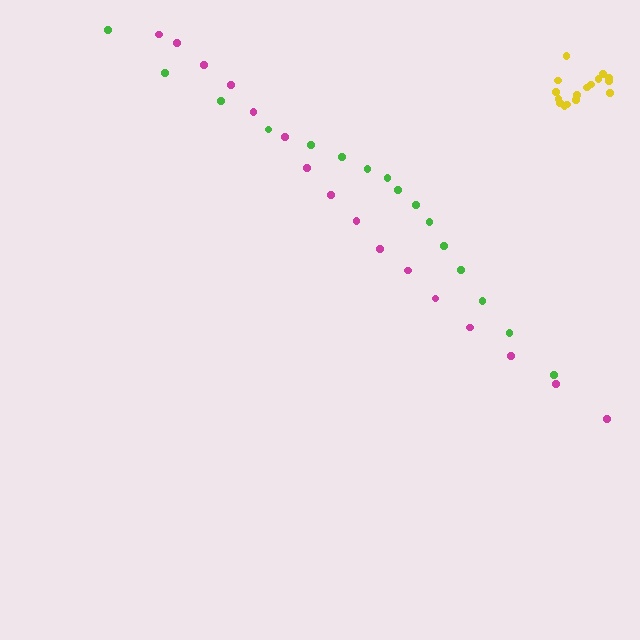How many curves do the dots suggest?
There are 3 distinct paths.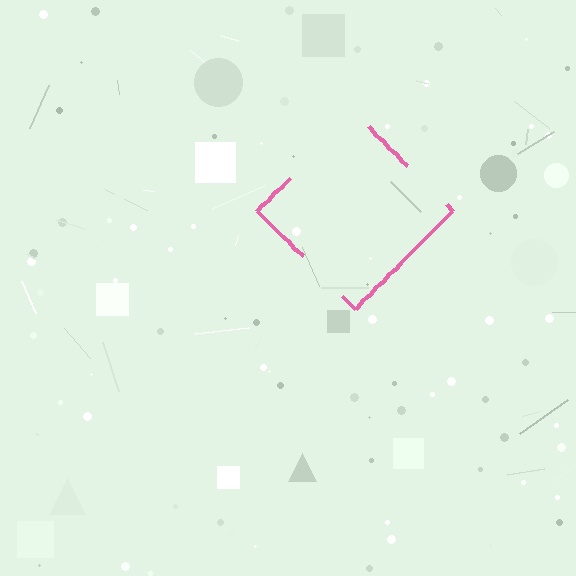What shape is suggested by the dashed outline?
The dashed outline suggests a diamond.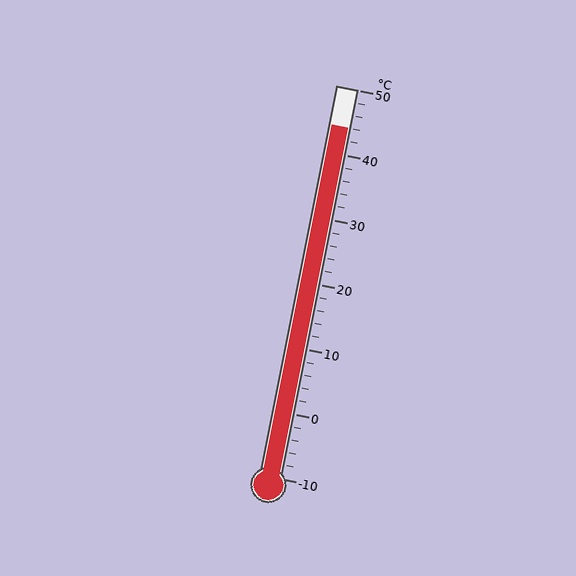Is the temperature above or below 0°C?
The temperature is above 0°C.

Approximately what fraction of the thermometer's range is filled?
The thermometer is filled to approximately 90% of its range.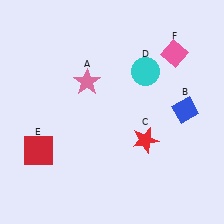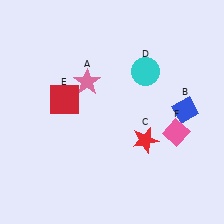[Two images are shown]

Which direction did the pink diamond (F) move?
The pink diamond (F) moved down.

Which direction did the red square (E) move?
The red square (E) moved up.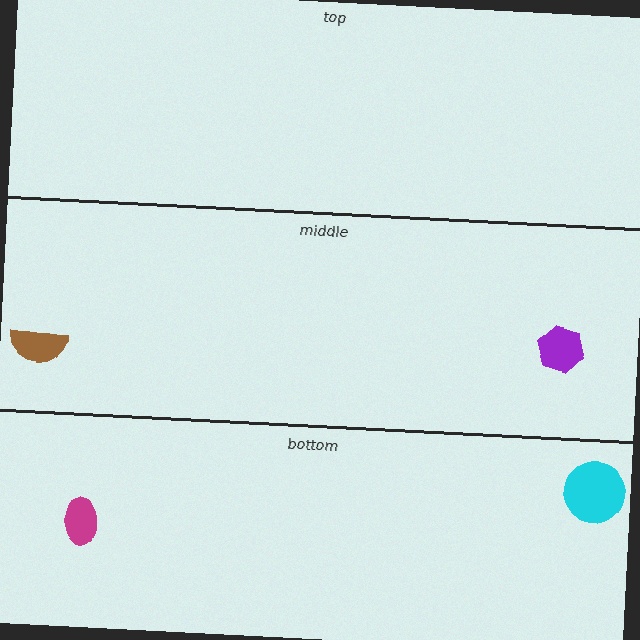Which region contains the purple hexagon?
The middle region.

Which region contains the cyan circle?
The bottom region.